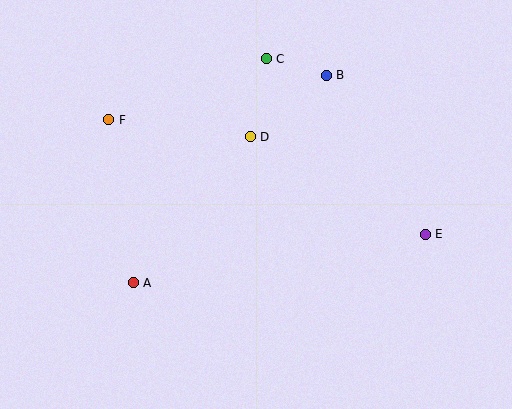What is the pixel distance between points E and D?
The distance between E and D is 200 pixels.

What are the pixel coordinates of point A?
Point A is at (133, 283).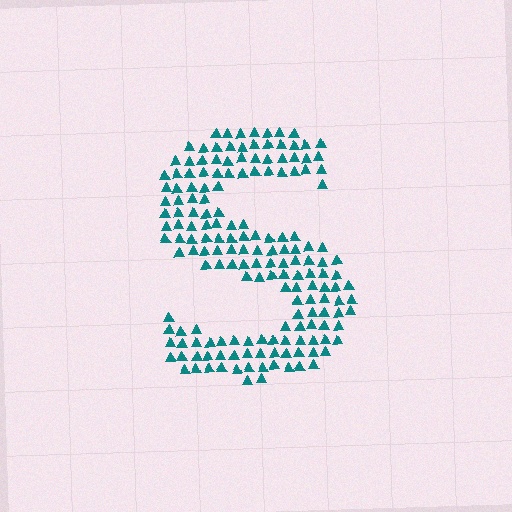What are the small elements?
The small elements are triangles.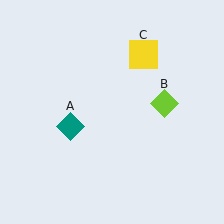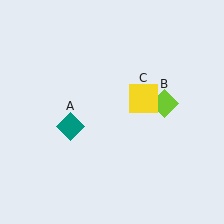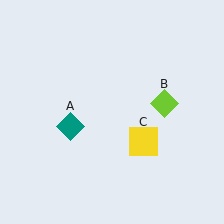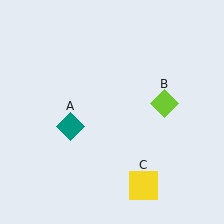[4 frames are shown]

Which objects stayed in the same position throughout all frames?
Teal diamond (object A) and lime diamond (object B) remained stationary.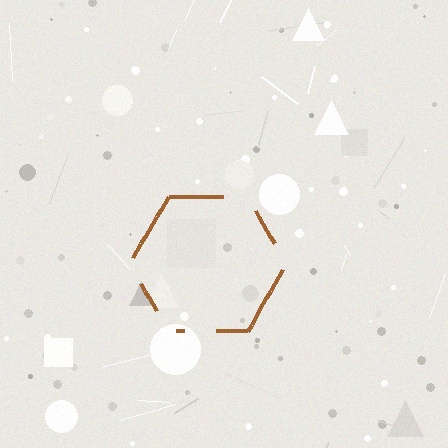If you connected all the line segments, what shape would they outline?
They would outline a hexagon.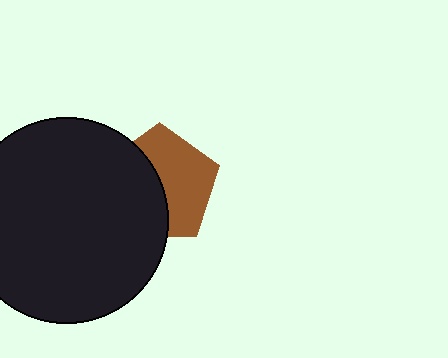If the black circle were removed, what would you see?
You would see the complete brown pentagon.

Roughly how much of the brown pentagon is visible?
About half of it is visible (roughly 53%).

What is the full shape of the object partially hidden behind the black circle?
The partially hidden object is a brown pentagon.